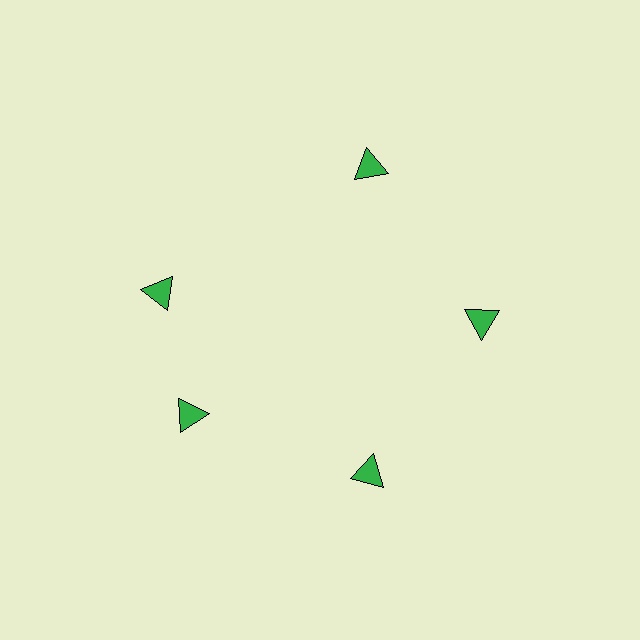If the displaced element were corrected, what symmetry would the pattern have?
It would have 5-fold rotational symmetry — the pattern would map onto itself every 72 degrees.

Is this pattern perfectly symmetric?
No. The 5 green triangles are arranged in a ring, but one element near the 10 o'clock position is rotated out of alignment along the ring, breaking the 5-fold rotational symmetry.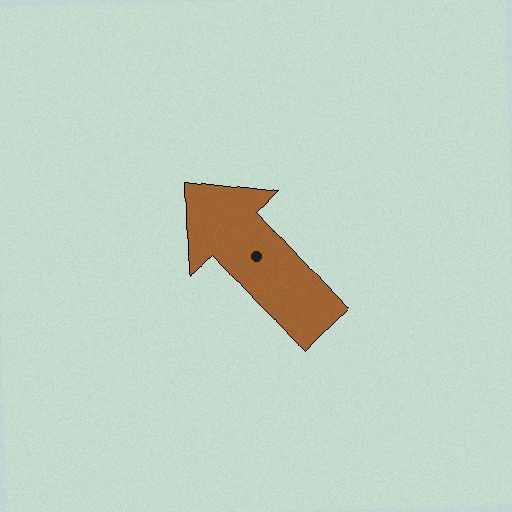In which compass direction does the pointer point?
Northwest.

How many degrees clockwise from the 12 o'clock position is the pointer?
Approximately 318 degrees.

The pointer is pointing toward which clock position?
Roughly 11 o'clock.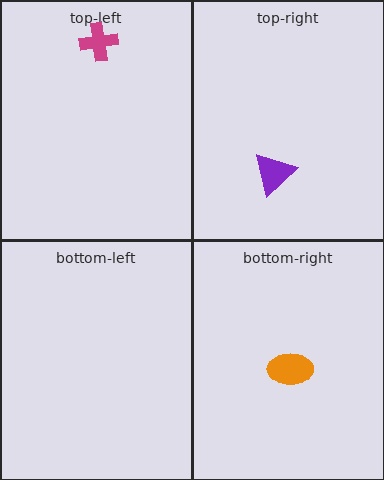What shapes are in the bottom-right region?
The orange ellipse.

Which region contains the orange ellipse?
The bottom-right region.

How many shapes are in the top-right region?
1.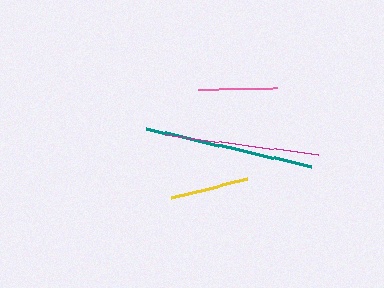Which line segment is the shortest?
The pink line is the shortest at approximately 78 pixels.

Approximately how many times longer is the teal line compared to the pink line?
The teal line is approximately 2.2 times the length of the pink line.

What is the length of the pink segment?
The pink segment is approximately 78 pixels long.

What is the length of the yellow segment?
The yellow segment is approximately 79 pixels long.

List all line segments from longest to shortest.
From longest to shortest: teal, magenta, yellow, pink.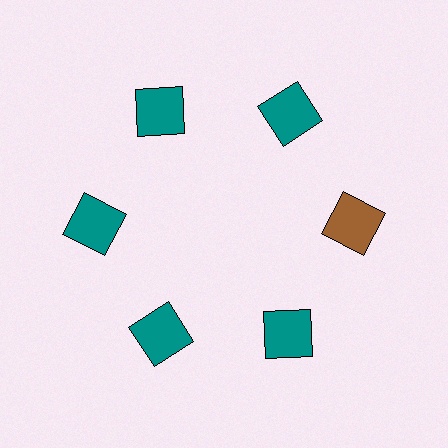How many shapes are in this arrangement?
There are 6 shapes arranged in a ring pattern.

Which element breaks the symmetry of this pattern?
The brown square at roughly the 3 o'clock position breaks the symmetry. All other shapes are teal squares.